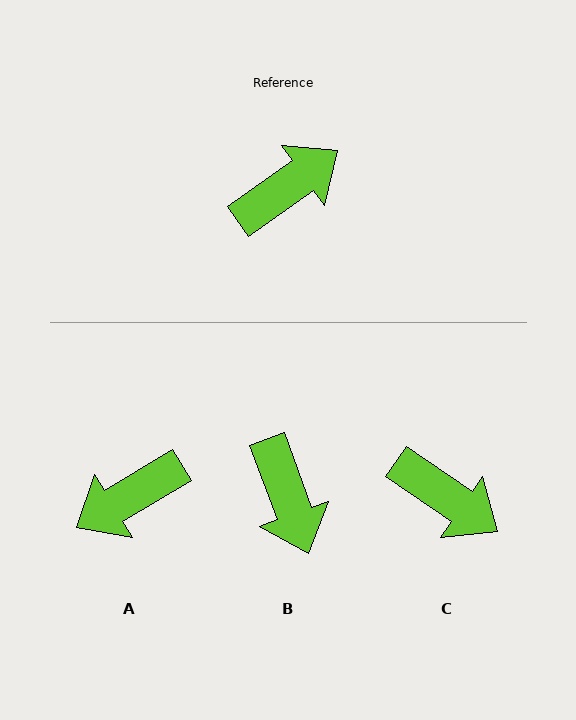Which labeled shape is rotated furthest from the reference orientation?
A, about 175 degrees away.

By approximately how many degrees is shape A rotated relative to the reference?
Approximately 175 degrees counter-clockwise.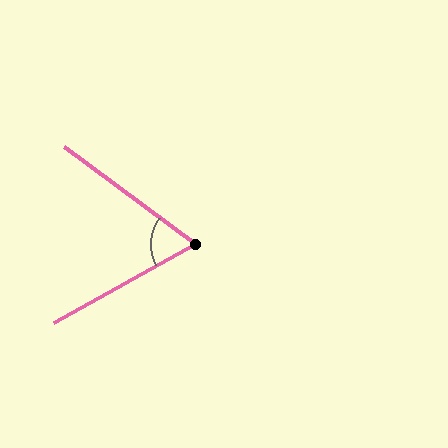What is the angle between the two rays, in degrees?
Approximately 66 degrees.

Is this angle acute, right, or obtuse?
It is acute.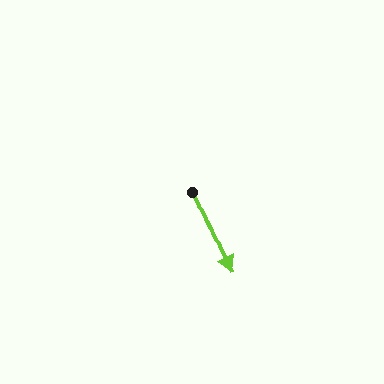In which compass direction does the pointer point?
Southeast.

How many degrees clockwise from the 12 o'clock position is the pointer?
Approximately 155 degrees.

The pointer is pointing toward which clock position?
Roughly 5 o'clock.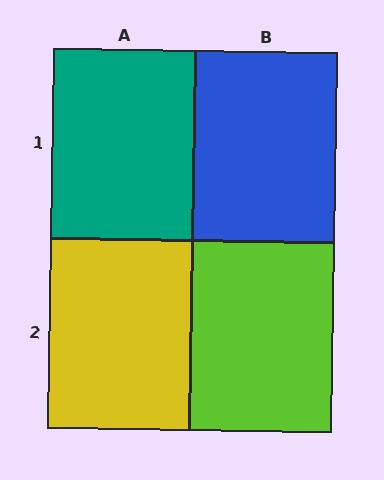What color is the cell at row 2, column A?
Yellow.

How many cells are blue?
1 cell is blue.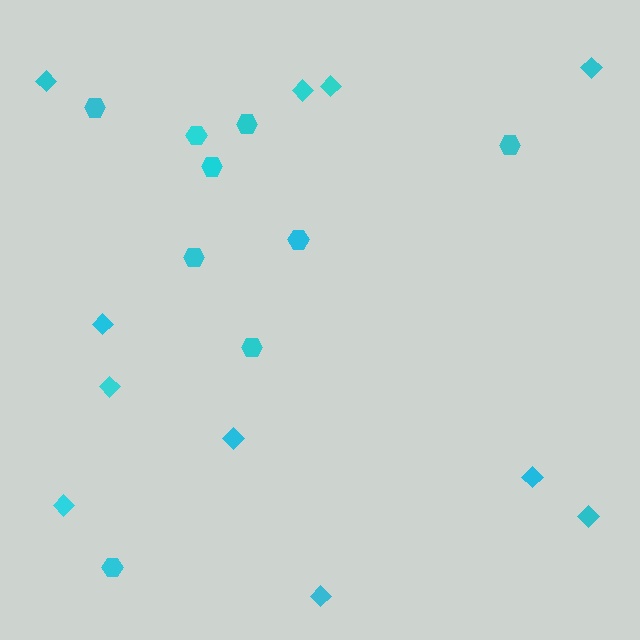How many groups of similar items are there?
There are 2 groups: one group of diamonds (11) and one group of hexagons (9).